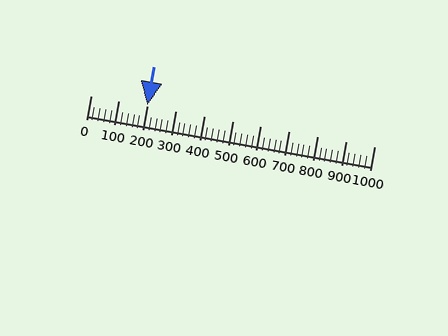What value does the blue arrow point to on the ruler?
The blue arrow points to approximately 200.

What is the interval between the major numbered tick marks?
The major tick marks are spaced 100 units apart.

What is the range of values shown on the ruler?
The ruler shows values from 0 to 1000.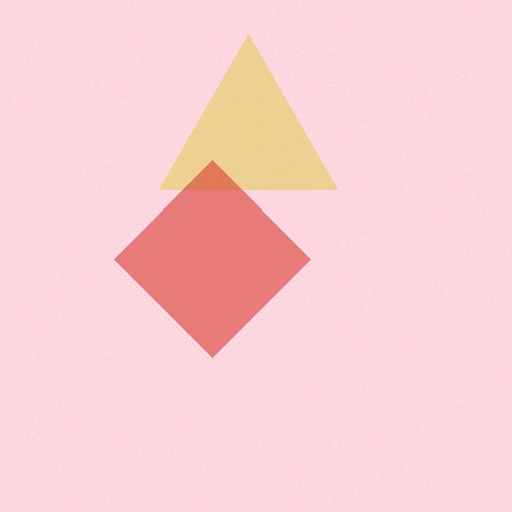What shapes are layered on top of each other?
The layered shapes are: a yellow triangle, a red diamond.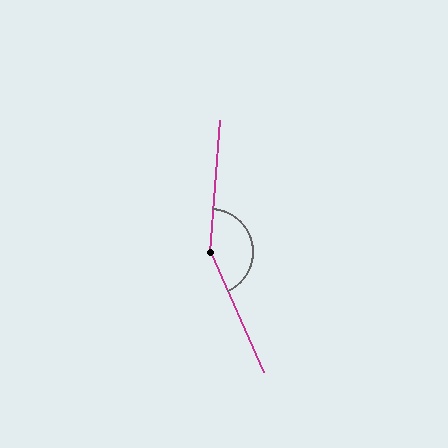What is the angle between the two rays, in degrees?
Approximately 152 degrees.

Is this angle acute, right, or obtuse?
It is obtuse.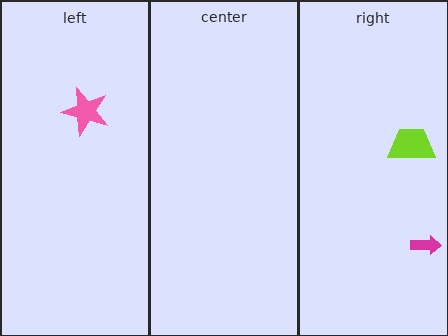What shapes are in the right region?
The lime trapezoid, the magenta arrow.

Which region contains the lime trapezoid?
The right region.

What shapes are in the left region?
The pink star.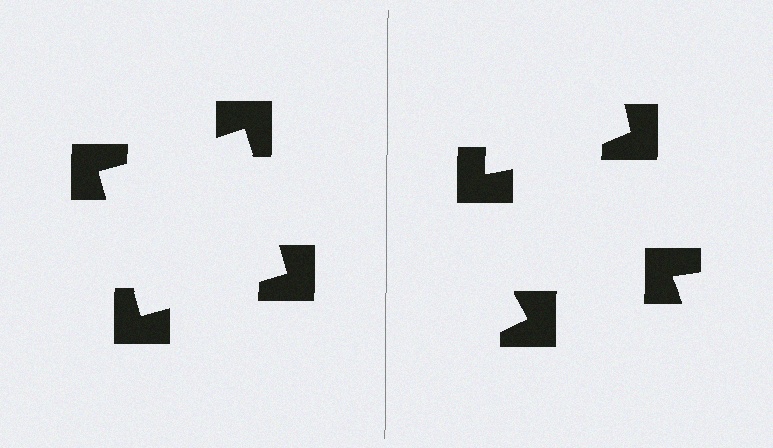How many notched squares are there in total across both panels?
8 — 4 on each side.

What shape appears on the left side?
An illusory square.